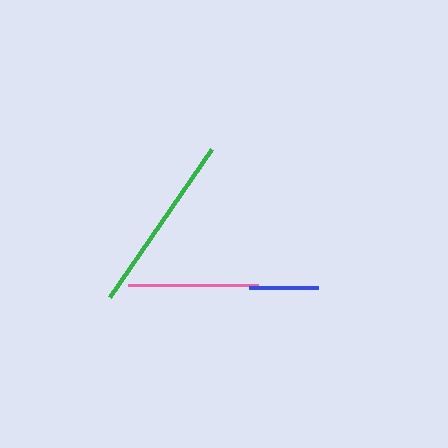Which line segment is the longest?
The green line is the longest at approximately 180 pixels.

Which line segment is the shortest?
The blue line is the shortest at approximately 69 pixels.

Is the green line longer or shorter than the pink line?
The green line is longer than the pink line.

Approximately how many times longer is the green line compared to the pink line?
The green line is approximately 1.4 times the length of the pink line.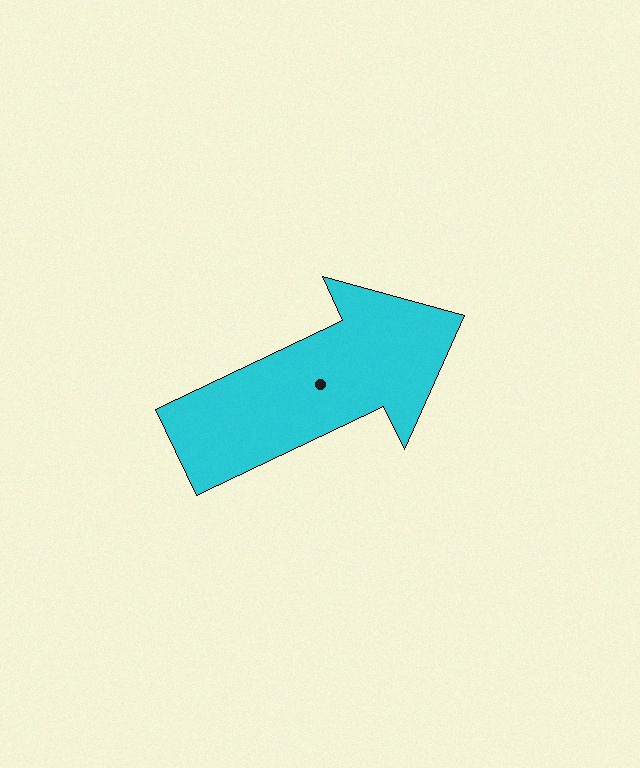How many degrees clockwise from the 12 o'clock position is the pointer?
Approximately 65 degrees.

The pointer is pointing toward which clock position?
Roughly 2 o'clock.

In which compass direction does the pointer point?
Northeast.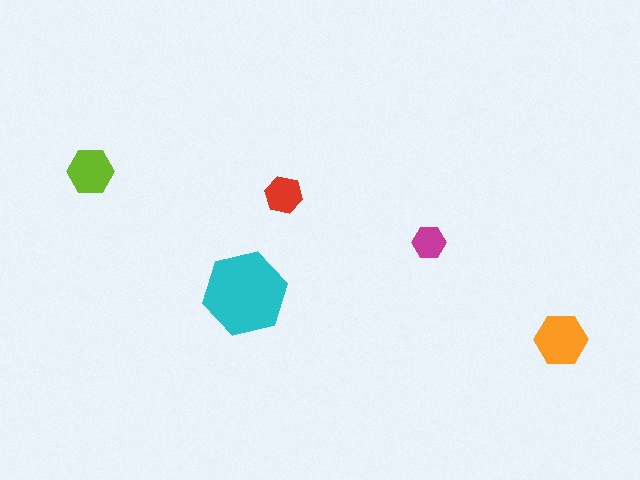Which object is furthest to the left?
The lime hexagon is leftmost.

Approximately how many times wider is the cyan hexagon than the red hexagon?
About 2 times wider.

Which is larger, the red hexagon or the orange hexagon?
The orange one.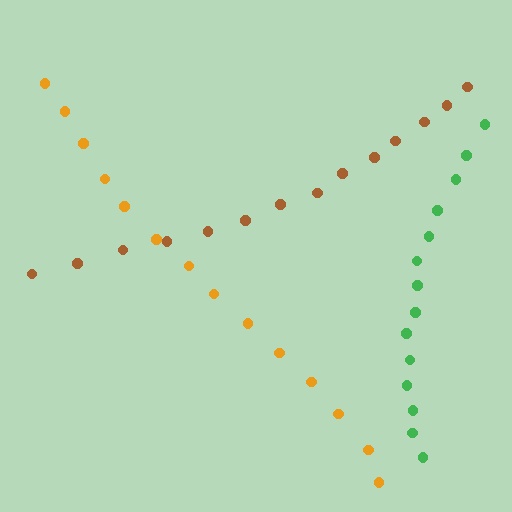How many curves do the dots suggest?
There are 3 distinct paths.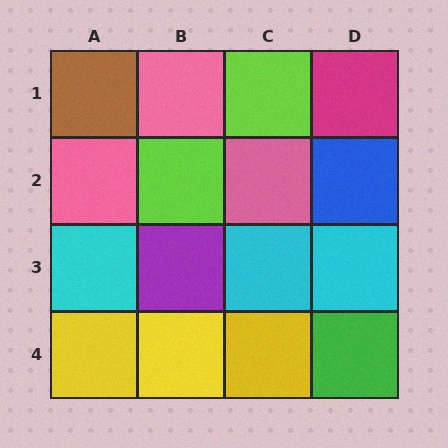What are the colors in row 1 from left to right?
Brown, pink, lime, magenta.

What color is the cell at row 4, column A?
Yellow.